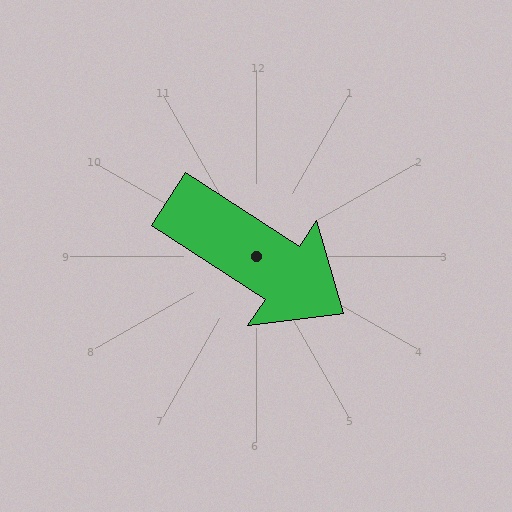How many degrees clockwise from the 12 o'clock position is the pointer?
Approximately 123 degrees.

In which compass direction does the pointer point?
Southeast.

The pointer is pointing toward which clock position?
Roughly 4 o'clock.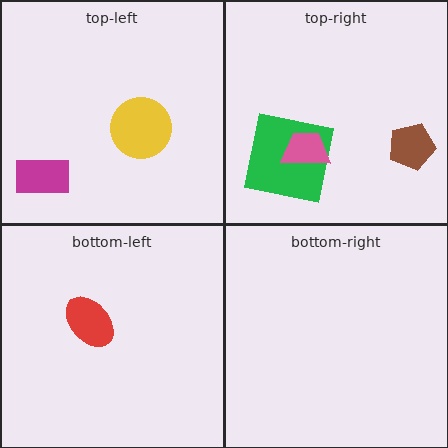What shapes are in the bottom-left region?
The red ellipse.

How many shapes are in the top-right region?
3.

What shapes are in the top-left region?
The yellow circle, the magenta rectangle.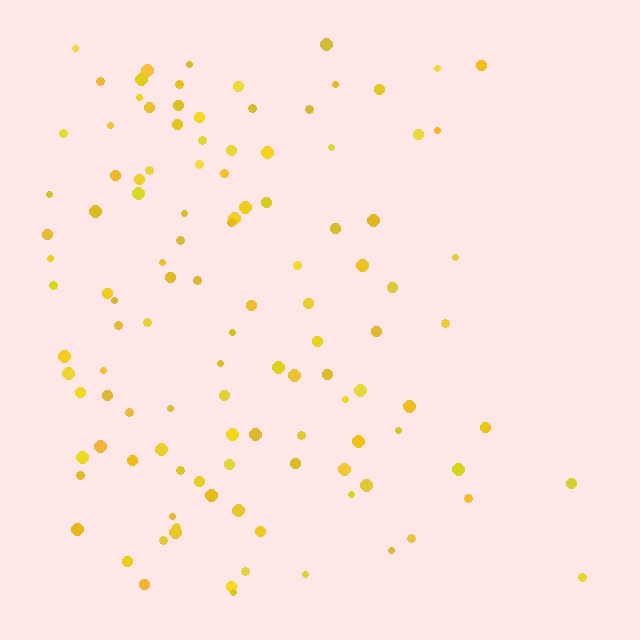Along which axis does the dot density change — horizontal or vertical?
Horizontal.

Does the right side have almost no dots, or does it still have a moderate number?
Still a moderate number, just noticeably fewer than the left.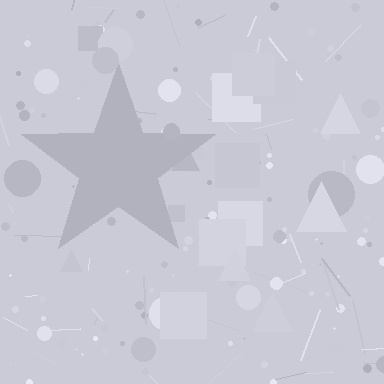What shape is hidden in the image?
A star is hidden in the image.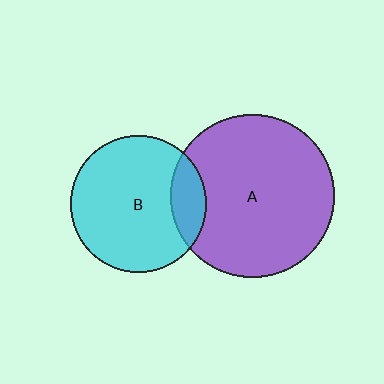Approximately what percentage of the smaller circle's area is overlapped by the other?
Approximately 15%.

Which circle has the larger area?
Circle A (purple).